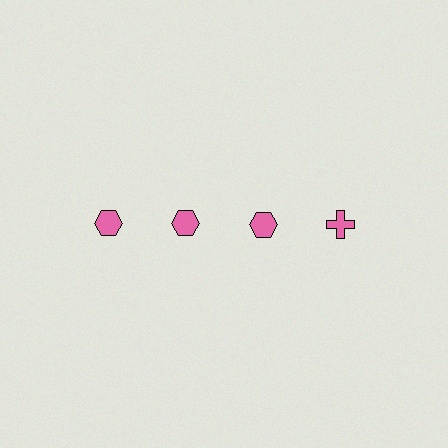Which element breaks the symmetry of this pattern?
The pink cross in the top row, second from right column breaks the symmetry. All other shapes are pink hexagons.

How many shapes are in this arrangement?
There are 4 shapes arranged in a grid pattern.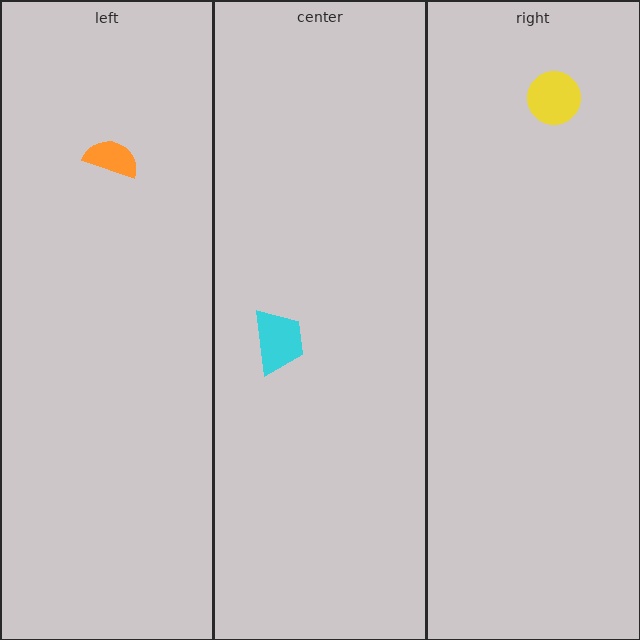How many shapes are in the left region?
1.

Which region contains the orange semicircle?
The left region.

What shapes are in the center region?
The cyan trapezoid.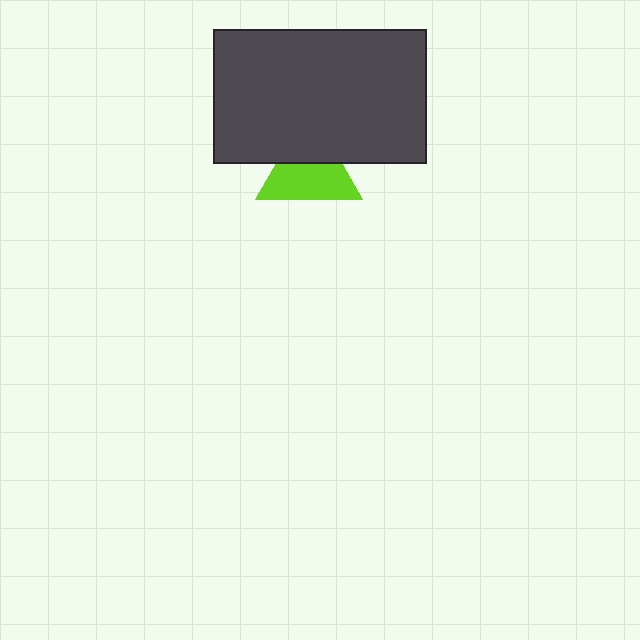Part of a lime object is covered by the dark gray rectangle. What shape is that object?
It is a triangle.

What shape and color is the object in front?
The object in front is a dark gray rectangle.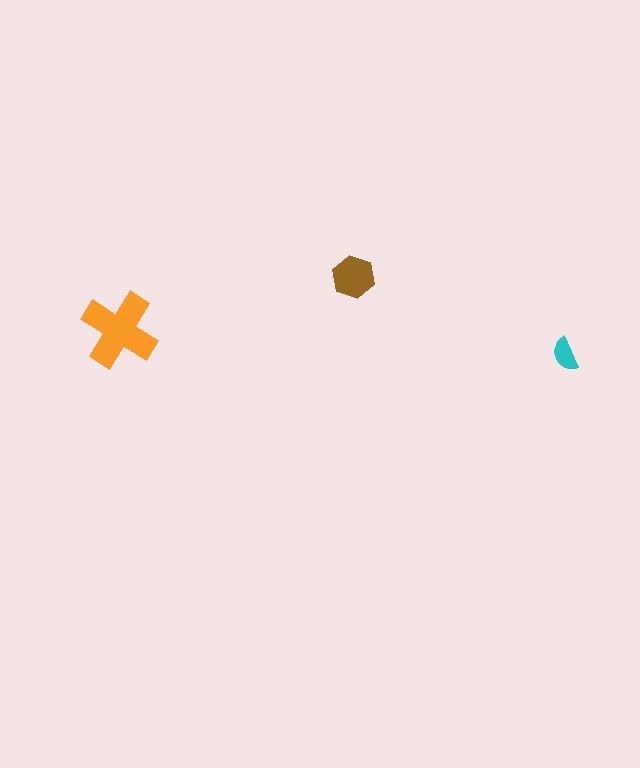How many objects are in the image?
There are 3 objects in the image.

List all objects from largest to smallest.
The orange cross, the brown hexagon, the cyan semicircle.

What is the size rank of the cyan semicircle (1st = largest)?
3rd.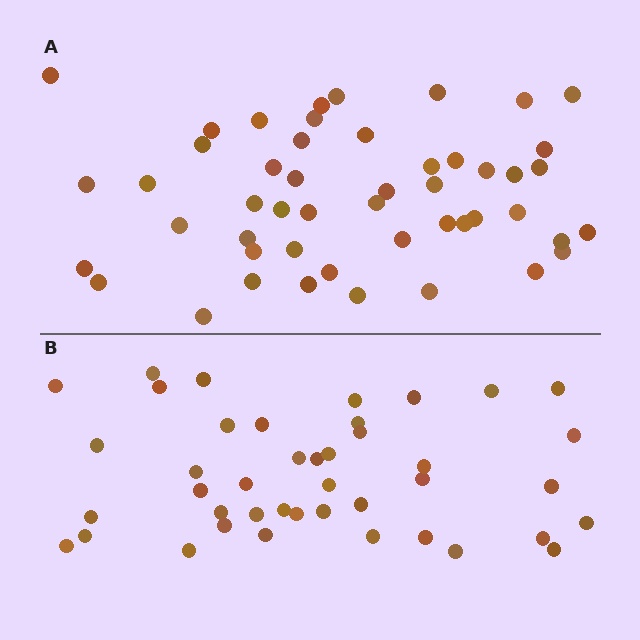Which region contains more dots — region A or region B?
Region A (the top region) has more dots.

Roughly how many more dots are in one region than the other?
Region A has roughly 8 or so more dots than region B.